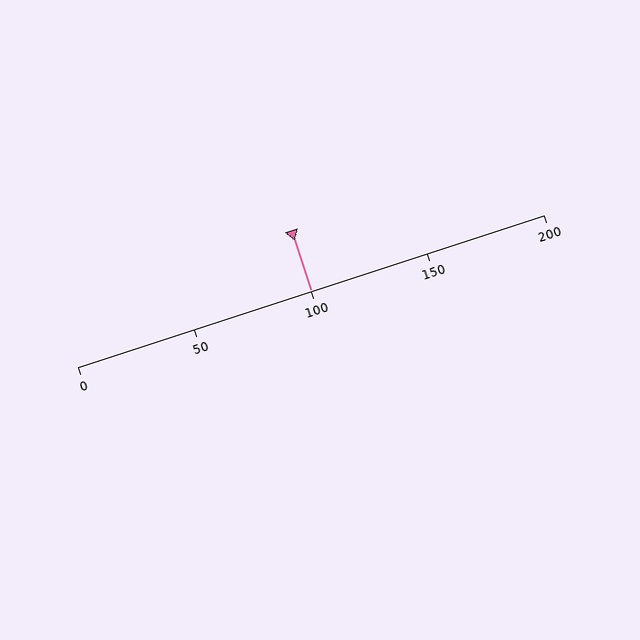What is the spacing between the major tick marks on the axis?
The major ticks are spaced 50 apart.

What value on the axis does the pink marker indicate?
The marker indicates approximately 100.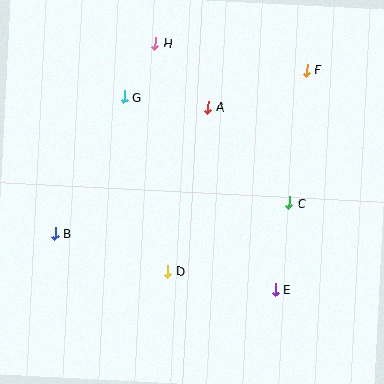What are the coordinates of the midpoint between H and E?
The midpoint between H and E is at (215, 167).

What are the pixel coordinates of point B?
Point B is at (55, 233).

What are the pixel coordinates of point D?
Point D is at (168, 271).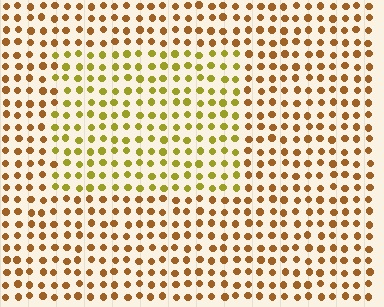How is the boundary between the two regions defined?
The boundary is defined purely by a slight shift in hue (about 33 degrees). Spacing, size, and orientation are identical on both sides.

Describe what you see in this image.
The image is filled with small brown elements in a uniform arrangement. A rectangle-shaped region is visible where the elements are tinted to a slightly different hue, forming a subtle color boundary.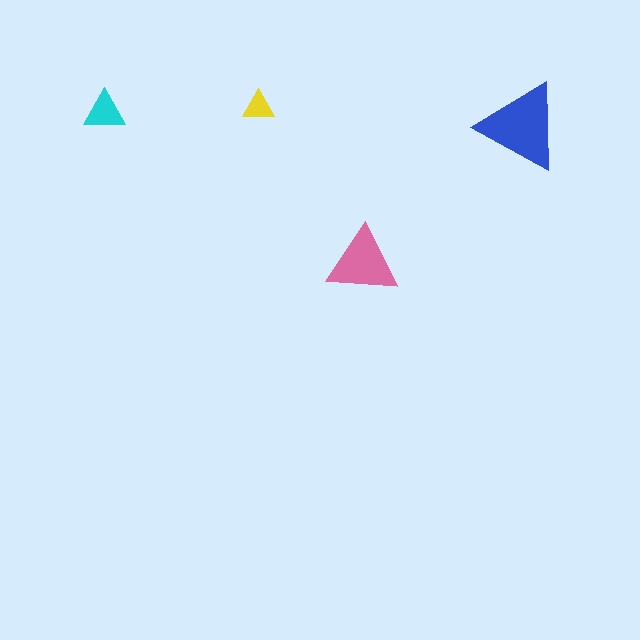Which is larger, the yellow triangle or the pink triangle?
The pink one.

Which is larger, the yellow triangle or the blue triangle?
The blue one.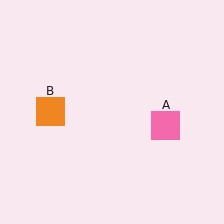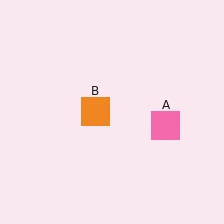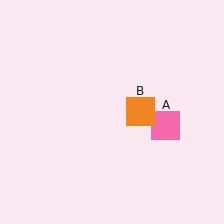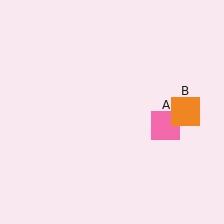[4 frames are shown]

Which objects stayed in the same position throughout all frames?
Pink square (object A) remained stationary.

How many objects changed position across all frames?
1 object changed position: orange square (object B).